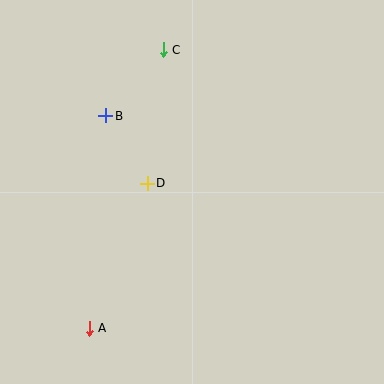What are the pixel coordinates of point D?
Point D is at (147, 183).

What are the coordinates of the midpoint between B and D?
The midpoint between B and D is at (126, 149).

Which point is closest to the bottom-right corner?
Point A is closest to the bottom-right corner.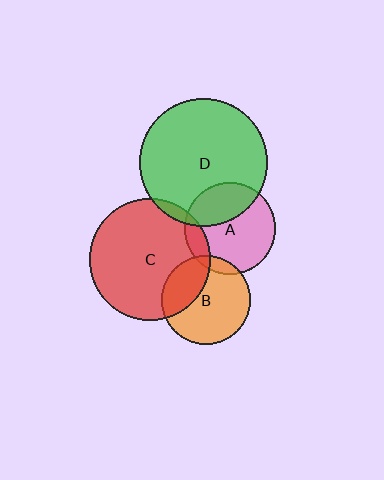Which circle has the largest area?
Circle D (green).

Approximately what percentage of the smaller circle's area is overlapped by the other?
Approximately 15%.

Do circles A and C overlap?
Yes.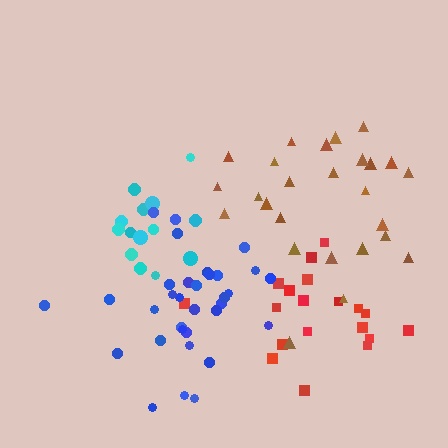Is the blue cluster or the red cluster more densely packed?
Blue.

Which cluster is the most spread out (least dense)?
Brown.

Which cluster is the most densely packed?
Blue.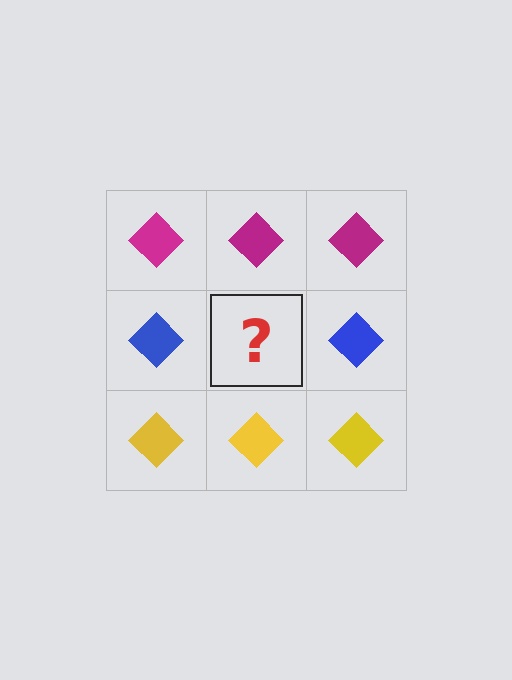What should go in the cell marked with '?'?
The missing cell should contain a blue diamond.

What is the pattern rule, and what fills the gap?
The rule is that each row has a consistent color. The gap should be filled with a blue diamond.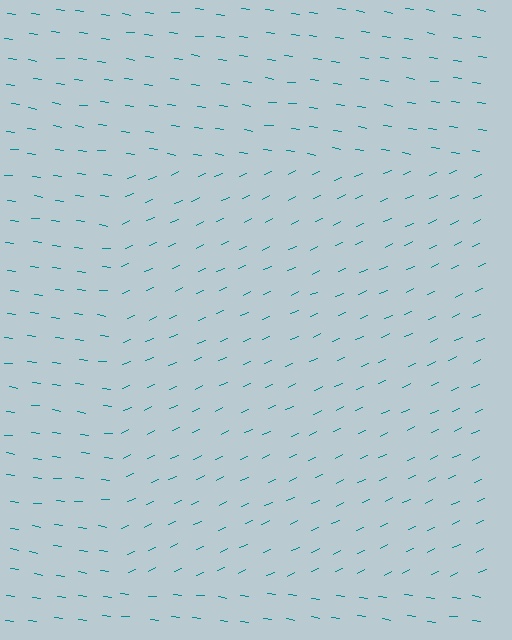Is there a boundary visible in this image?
Yes, there is a texture boundary formed by a change in line orientation.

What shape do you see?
I see a rectangle.